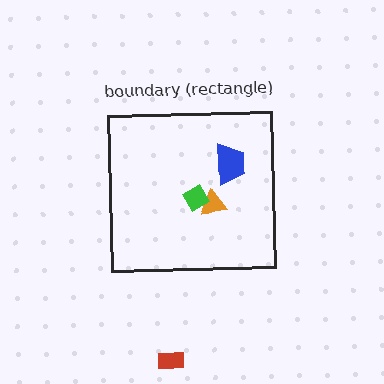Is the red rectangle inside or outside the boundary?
Outside.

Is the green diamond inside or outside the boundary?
Inside.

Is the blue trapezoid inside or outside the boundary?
Inside.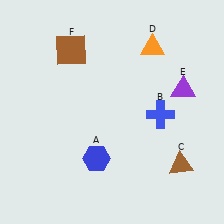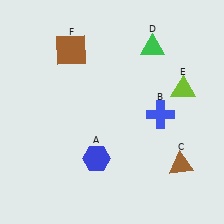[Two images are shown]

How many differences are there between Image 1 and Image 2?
There are 2 differences between the two images.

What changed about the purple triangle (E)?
In Image 1, E is purple. In Image 2, it changed to lime.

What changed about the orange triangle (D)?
In Image 1, D is orange. In Image 2, it changed to green.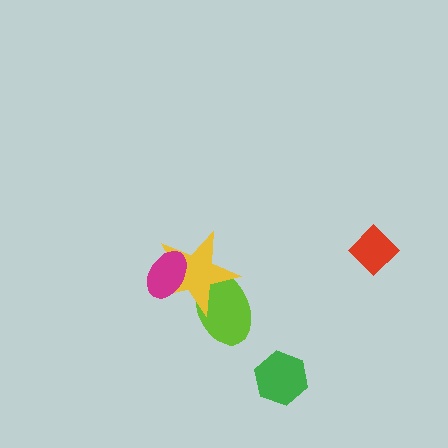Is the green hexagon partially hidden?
No, no other shape covers it.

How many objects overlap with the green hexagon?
0 objects overlap with the green hexagon.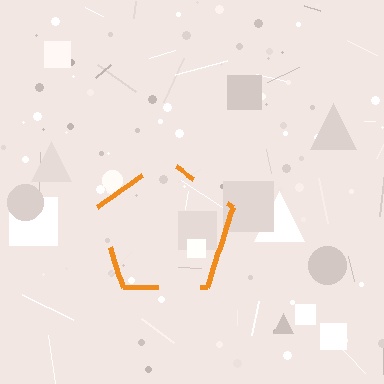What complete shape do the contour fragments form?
The contour fragments form a pentagon.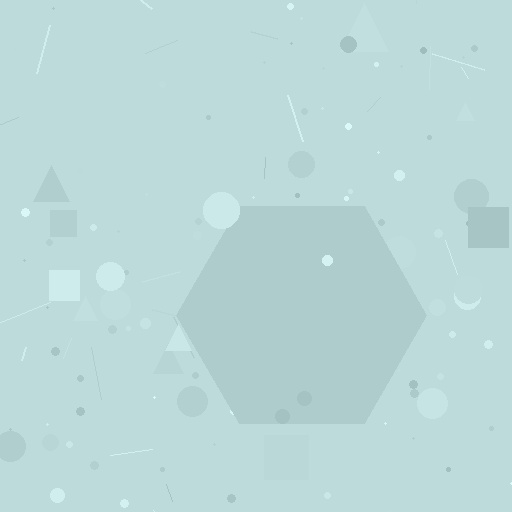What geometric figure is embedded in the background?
A hexagon is embedded in the background.